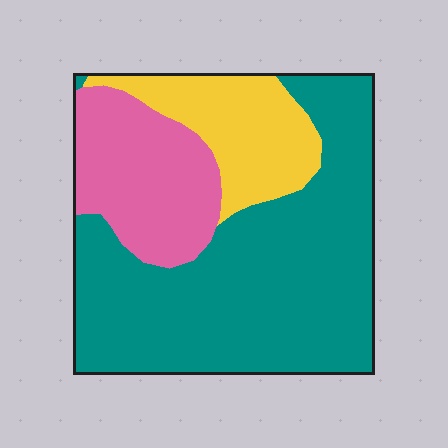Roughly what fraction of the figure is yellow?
Yellow covers about 20% of the figure.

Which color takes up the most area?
Teal, at roughly 60%.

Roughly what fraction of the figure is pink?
Pink takes up about one fifth (1/5) of the figure.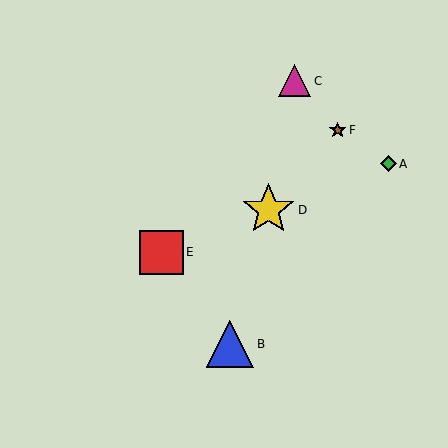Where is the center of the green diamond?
The center of the green diamond is at (388, 164).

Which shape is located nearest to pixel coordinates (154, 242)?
The red square (labeled E) at (162, 252) is nearest to that location.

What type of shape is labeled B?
Shape B is a blue triangle.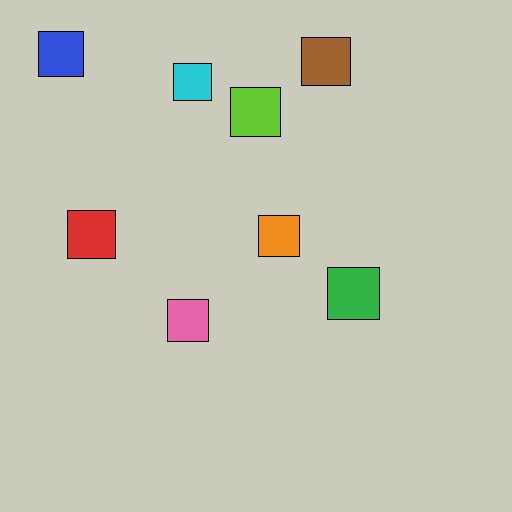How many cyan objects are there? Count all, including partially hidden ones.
There is 1 cyan object.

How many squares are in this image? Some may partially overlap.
There are 8 squares.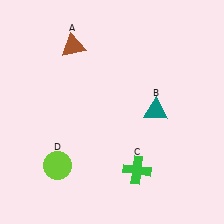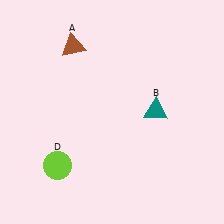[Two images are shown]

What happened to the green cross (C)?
The green cross (C) was removed in Image 2. It was in the bottom-right area of Image 1.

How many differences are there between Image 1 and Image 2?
There is 1 difference between the two images.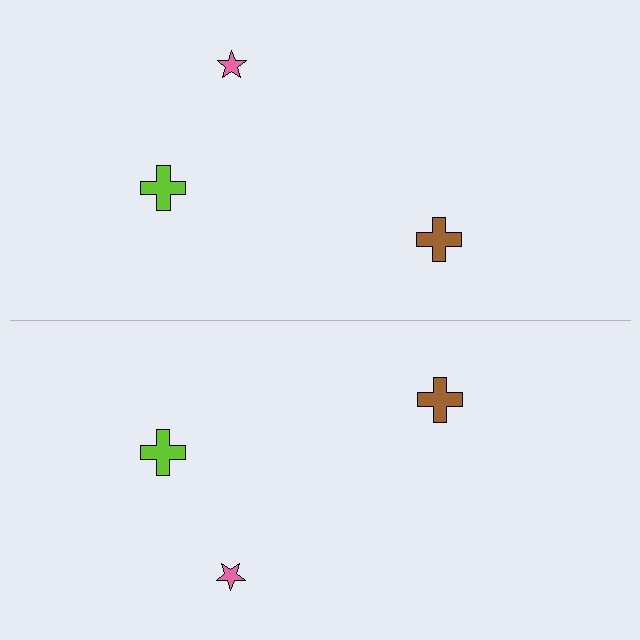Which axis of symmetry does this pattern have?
The pattern has a horizontal axis of symmetry running through the center of the image.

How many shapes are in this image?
There are 6 shapes in this image.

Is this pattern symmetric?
Yes, this pattern has bilateral (reflection) symmetry.